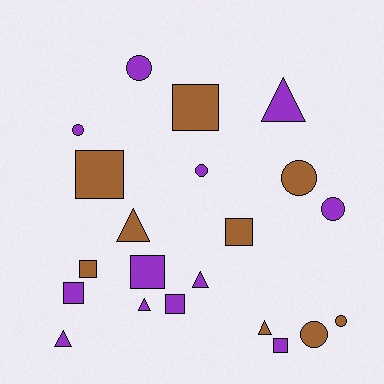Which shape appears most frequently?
Square, with 8 objects.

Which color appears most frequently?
Purple, with 12 objects.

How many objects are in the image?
There are 21 objects.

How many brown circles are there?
There are 3 brown circles.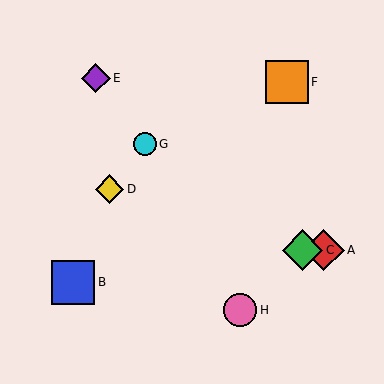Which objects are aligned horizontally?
Objects A, C are aligned horizontally.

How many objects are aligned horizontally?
2 objects (A, C) are aligned horizontally.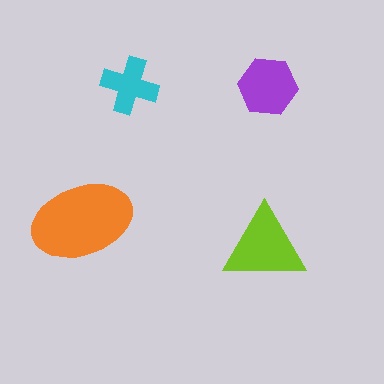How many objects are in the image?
There are 4 objects in the image.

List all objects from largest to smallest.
The orange ellipse, the lime triangle, the purple hexagon, the cyan cross.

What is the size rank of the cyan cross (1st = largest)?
4th.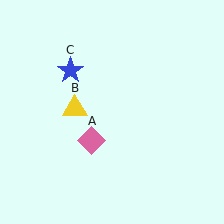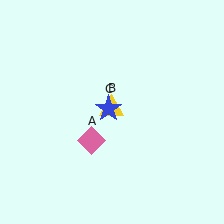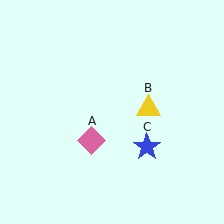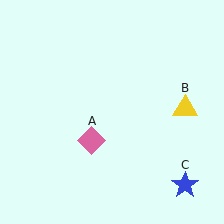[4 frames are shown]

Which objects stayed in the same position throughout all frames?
Pink diamond (object A) remained stationary.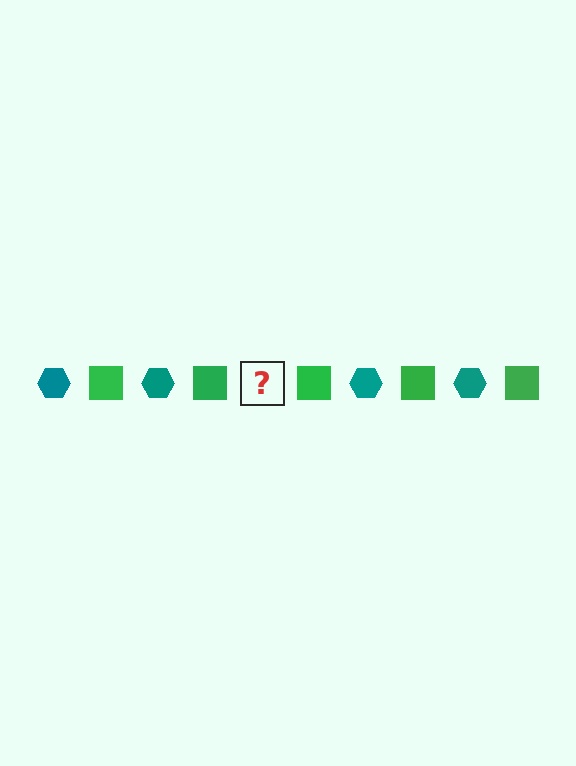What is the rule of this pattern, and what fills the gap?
The rule is that the pattern alternates between teal hexagon and green square. The gap should be filled with a teal hexagon.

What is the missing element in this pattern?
The missing element is a teal hexagon.